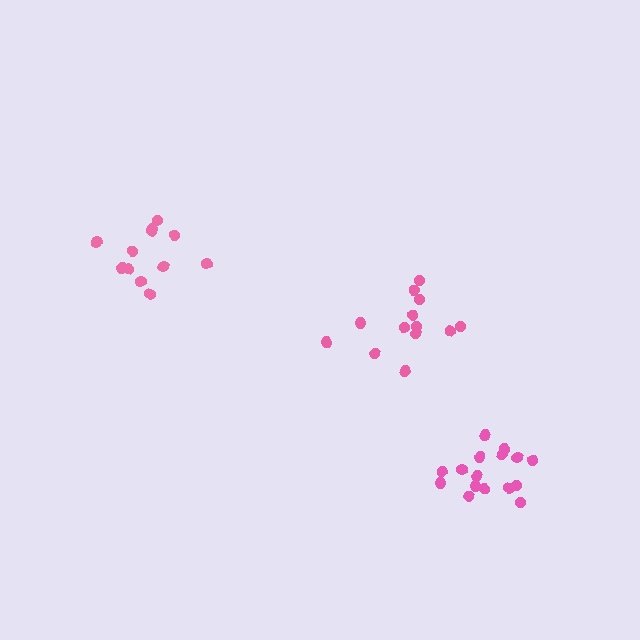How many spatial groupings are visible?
There are 3 spatial groupings.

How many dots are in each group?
Group 1: 13 dots, Group 2: 16 dots, Group 3: 12 dots (41 total).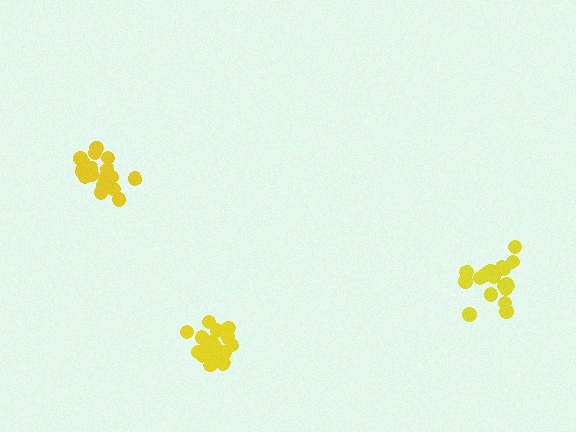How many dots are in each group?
Group 1: 19 dots, Group 2: 20 dots, Group 3: 18 dots (57 total).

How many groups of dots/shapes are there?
There are 3 groups.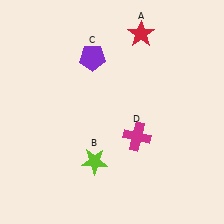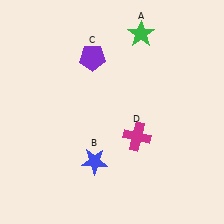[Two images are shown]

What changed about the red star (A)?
In Image 1, A is red. In Image 2, it changed to green.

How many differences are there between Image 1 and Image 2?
There are 2 differences between the two images.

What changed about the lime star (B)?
In Image 1, B is lime. In Image 2, it changed to blue.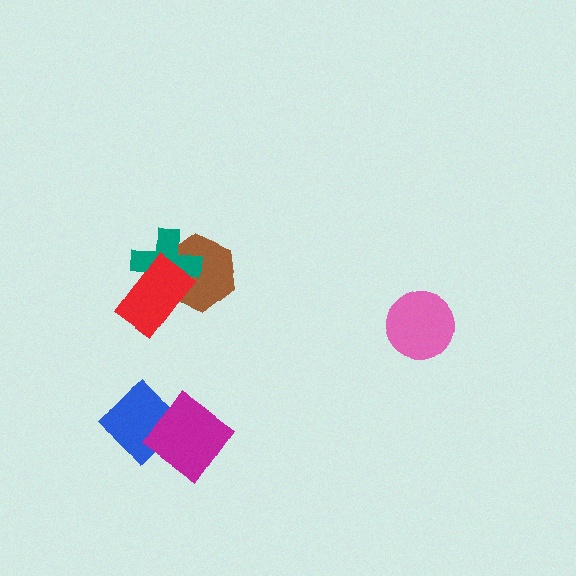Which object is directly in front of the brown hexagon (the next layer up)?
The teal cross is directly in front of the brown hexagon.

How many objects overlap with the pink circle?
0 objects overlap with the pink circle.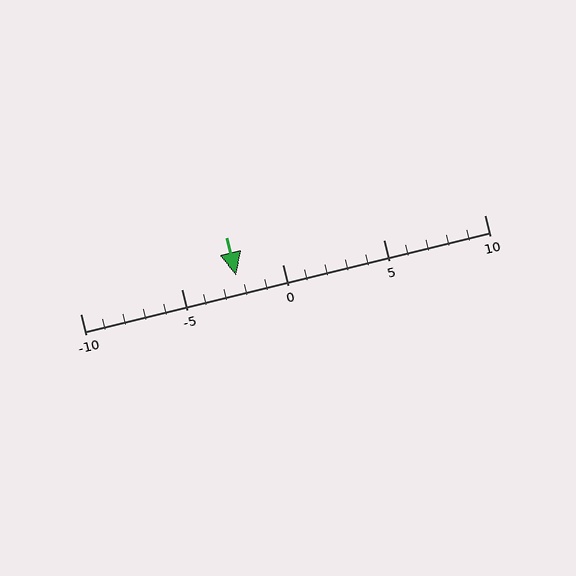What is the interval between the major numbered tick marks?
The major tick marks are spaced 5 units apart.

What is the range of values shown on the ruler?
The ruler shows values from -10 to 10.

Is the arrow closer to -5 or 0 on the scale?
The arrow is closer to 0.